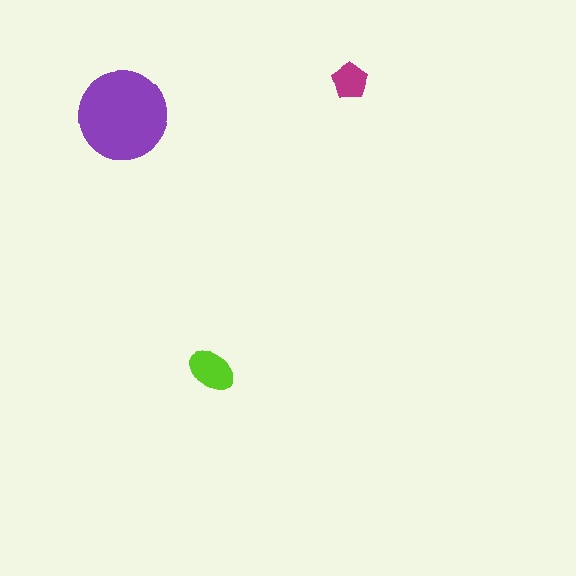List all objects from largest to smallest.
The purple circle, the lime ellipse, the magenta pentagon.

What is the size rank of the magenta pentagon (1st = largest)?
3rd.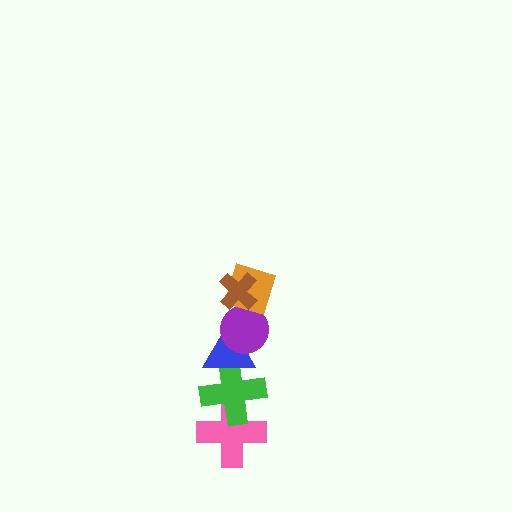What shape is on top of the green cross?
The blue triangle is on top of the green cross.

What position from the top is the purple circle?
The purple circle is 3rd from the top.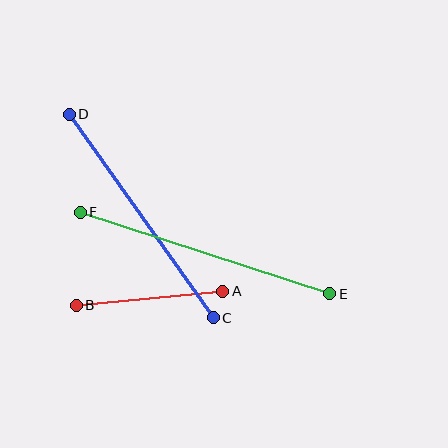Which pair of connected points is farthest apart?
Points E and F are farthest apart.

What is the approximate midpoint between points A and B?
The midpoint is at approximately (149, 298) pixels.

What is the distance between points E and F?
The distance is approximately 263 pixels.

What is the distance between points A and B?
The distance is approximately 147 pixels.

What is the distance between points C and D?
The distance is approximately 249 pixels.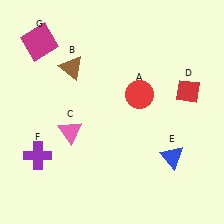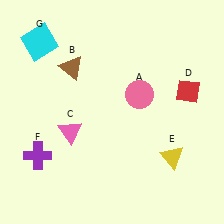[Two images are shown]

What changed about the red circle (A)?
In Image 1, A is red. In Image 2, it changed to pink.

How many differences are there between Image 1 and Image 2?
There are 3 differences between the two images.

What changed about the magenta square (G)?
In Image 1, G is magenta. In Image 2, it changed to cyan.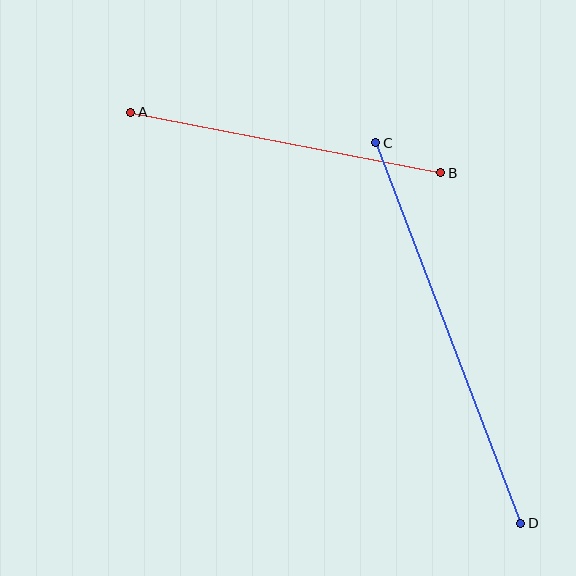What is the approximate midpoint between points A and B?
The midpoint is at approximately (286, 142) pixels.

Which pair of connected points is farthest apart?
Points C and D are farthest apart.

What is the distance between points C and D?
The distance is approximately 407 pixels.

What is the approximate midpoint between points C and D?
The midpoint is at approximately (448, 333) pixels.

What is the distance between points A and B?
The distance is approximately 316 pixels.